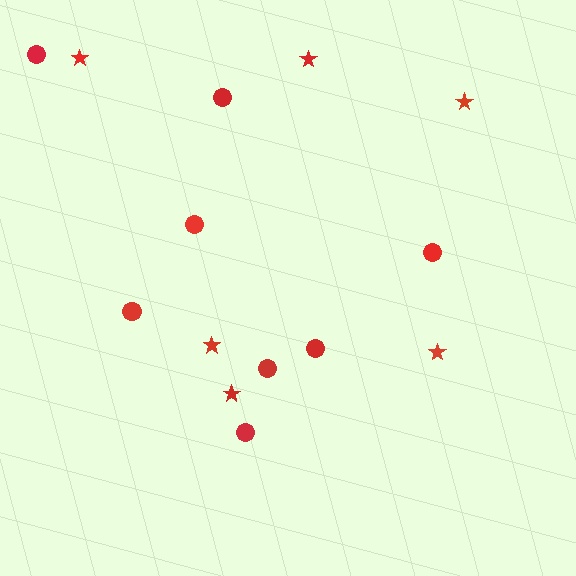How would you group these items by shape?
There are 2 groups: one group of stars (6) and one group of circles (8).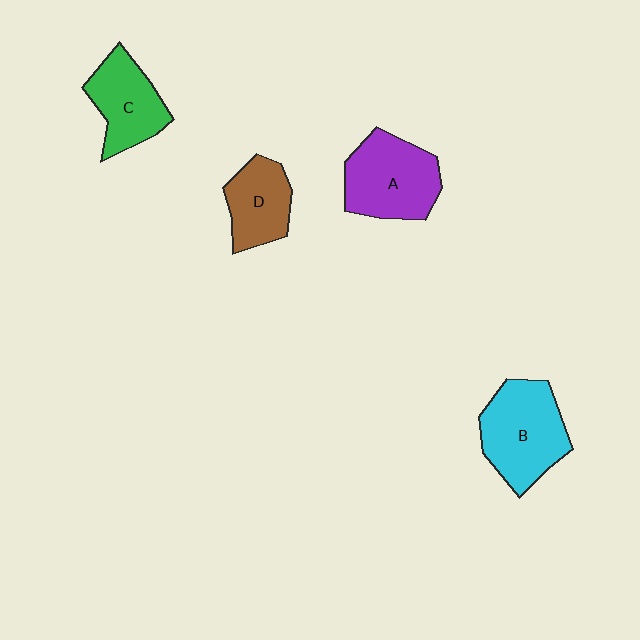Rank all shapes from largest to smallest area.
From largest to smallest: B (cyan), A (purple), C (green), D (brown).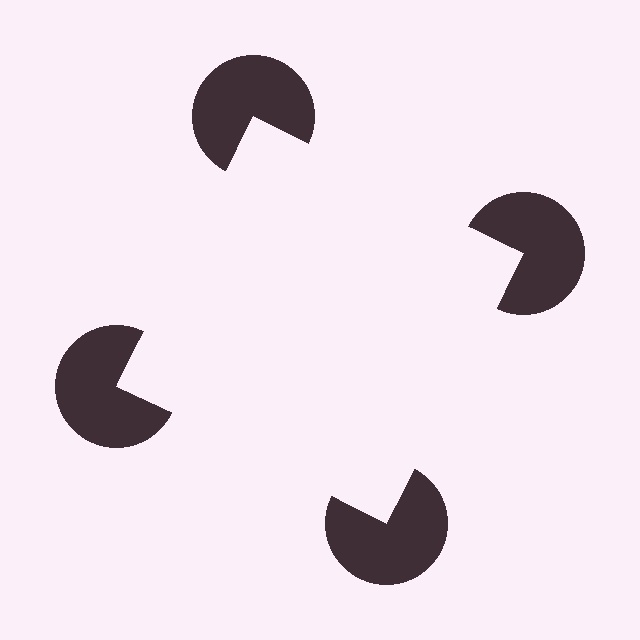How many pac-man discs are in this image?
There are 4 — one at each vertex of the illusory square.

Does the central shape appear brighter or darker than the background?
It typically appears slightly brighter than the background, even though no actual brightness change is drawn.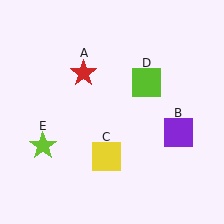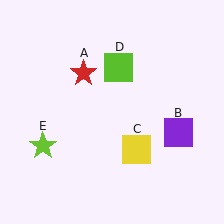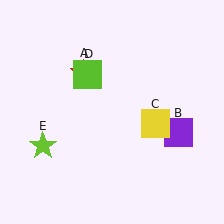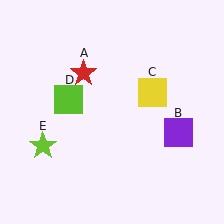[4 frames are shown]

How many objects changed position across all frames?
2 objects changed position: yellow square (object C), lime square (object D).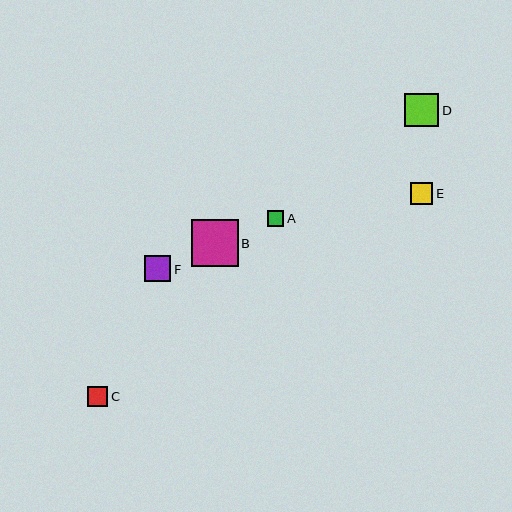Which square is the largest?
Square B is the largest with a size of approximately 47 pixels.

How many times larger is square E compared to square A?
Square E is approximately 1.4 times the size of square A.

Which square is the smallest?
Square A is the smallest with a size of approximately 16 pixels.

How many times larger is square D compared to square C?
Square D is approximately 1.7 times the size of square C.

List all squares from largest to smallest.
From largest to smallest: B, D, F, E, C, A.